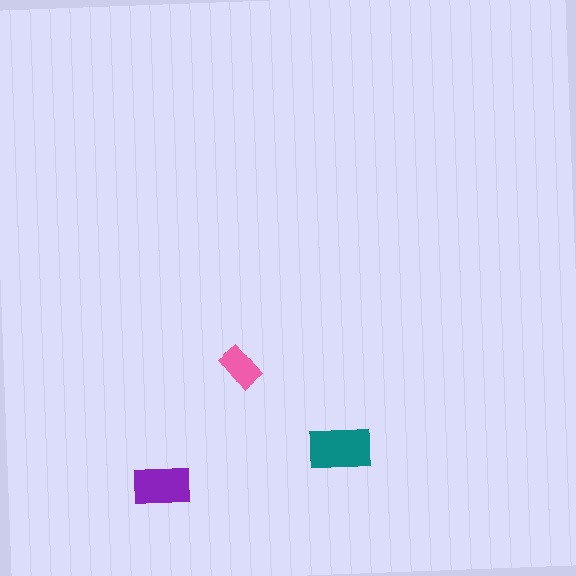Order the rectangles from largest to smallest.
the teal one, the purple one, the pink one.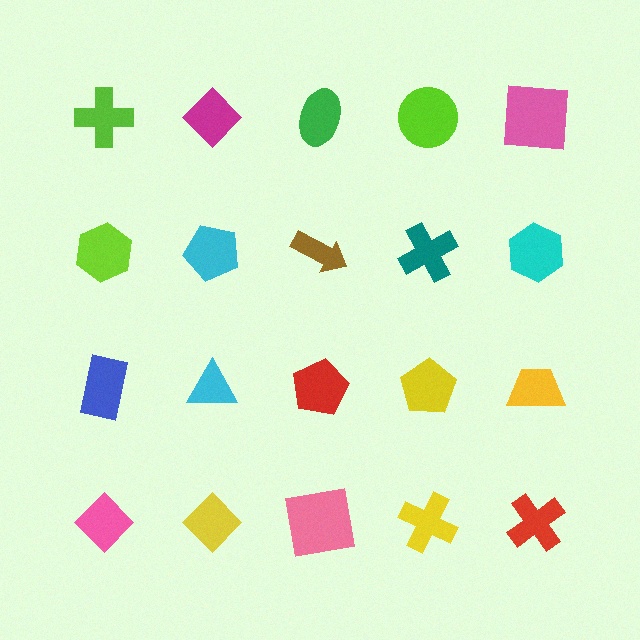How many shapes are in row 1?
5 shapes.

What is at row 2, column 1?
A lime hexagon.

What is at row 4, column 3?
A pink square.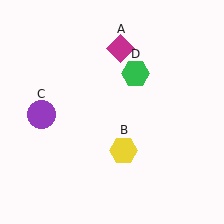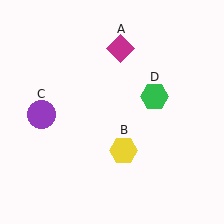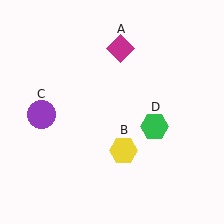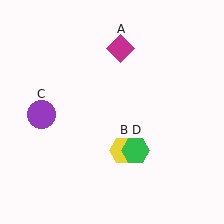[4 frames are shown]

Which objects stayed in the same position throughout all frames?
Magenta diamond (object A) and yellow hexagon (object B) and purple circle (object C) remained stationary.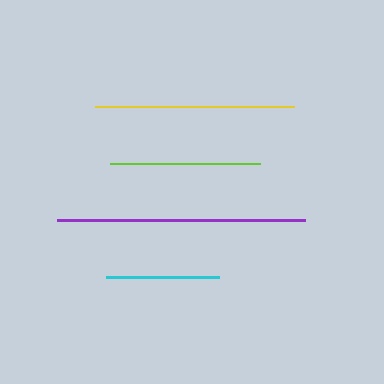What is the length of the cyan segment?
The cyan segment is approximately 113 pixels long.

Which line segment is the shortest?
The cyan line is the shortest at approximately 113 pixels.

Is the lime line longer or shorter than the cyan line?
The lime line is longer than the cyan line.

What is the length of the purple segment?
The purple segment is approximately 247 pixels long.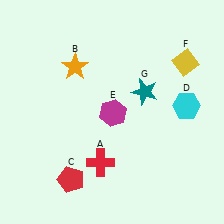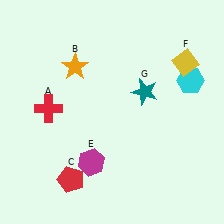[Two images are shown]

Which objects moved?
The objects that moved are: the red cross (A), the cyan hexagon (D), the magenta hexagon (E).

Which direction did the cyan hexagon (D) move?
The cyan hexagon (D) moved up.